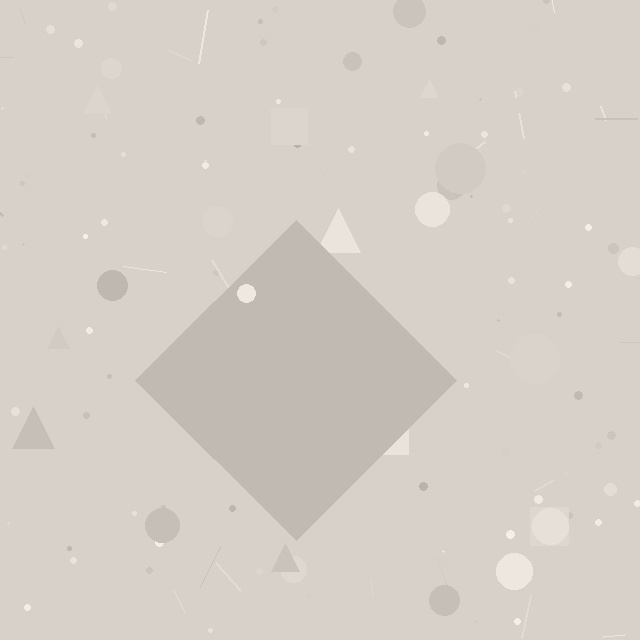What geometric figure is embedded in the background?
A diamond is embedded in the background.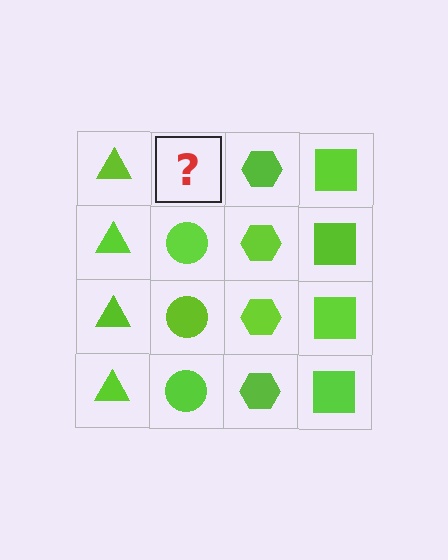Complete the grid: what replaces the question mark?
The question mark should be replaced with a lime circle.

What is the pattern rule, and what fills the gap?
The rule is that each column has a consistent shape. The gap should be filled with a lime circle.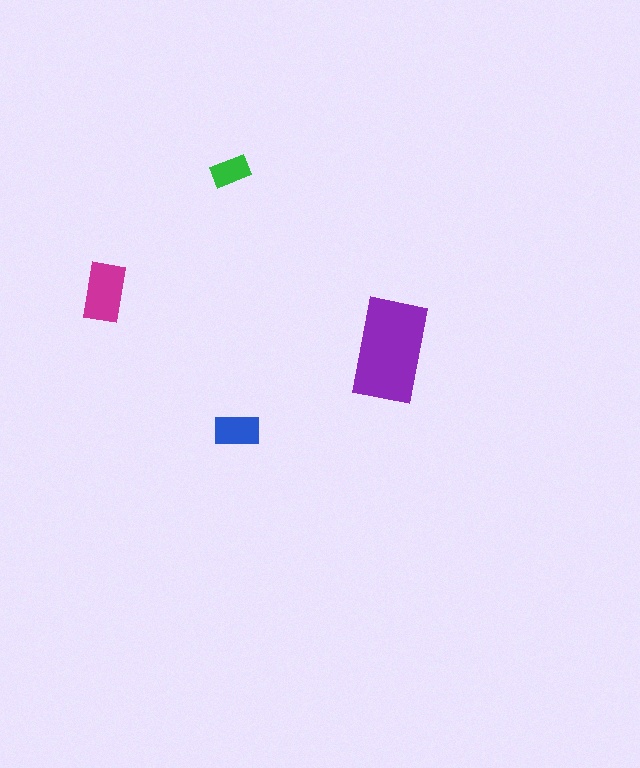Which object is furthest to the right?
The purple rectangle is rightmost.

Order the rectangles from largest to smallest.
the purple one, the magenta one, the blue one, the green one.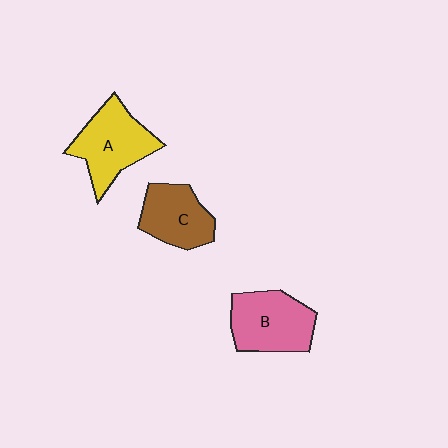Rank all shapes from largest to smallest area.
From largest to smallest: A (yellow), B (pink), C (brown).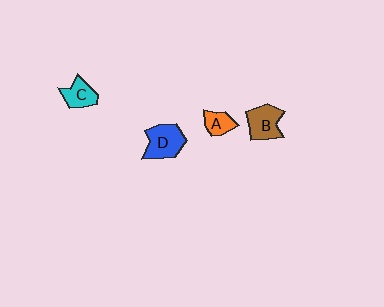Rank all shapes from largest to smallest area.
From largest to smallest: D (blue), B (brown), C (cyan), A (orange).